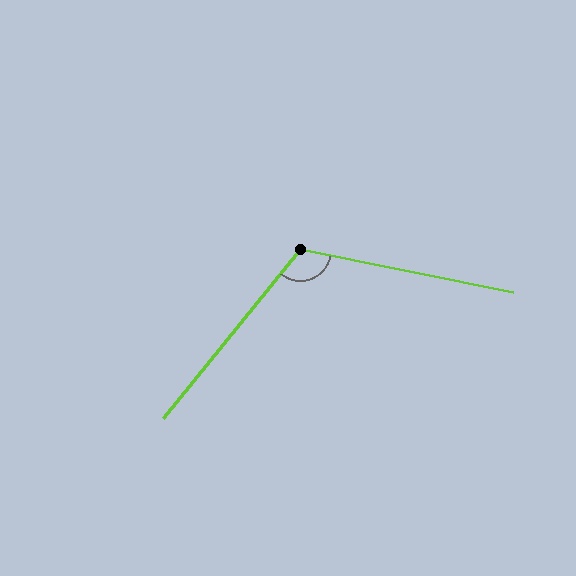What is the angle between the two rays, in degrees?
Approximately 118 degrees.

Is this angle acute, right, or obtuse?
It is obtuse.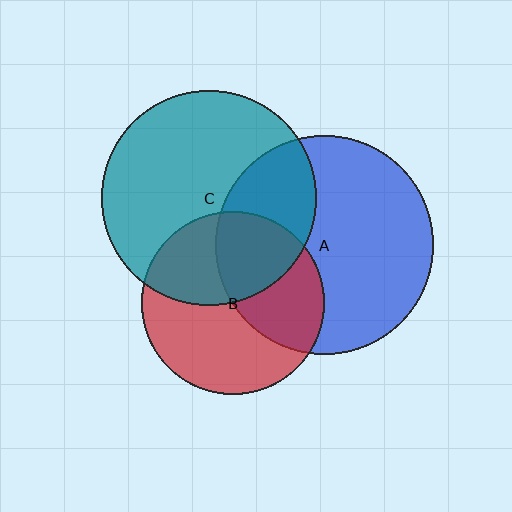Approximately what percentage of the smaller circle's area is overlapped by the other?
Approximately 40%.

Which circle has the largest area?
Circle A (blue).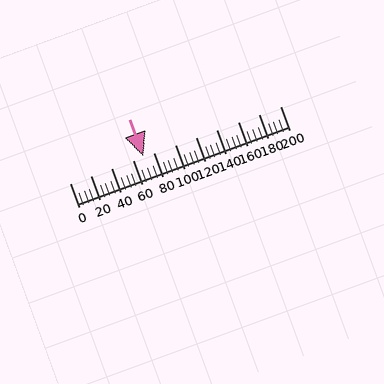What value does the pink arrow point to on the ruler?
The pink arrow points to approximately 70.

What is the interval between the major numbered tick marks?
The major tick marks are spaced 20 units apart.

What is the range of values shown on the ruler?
The ruler shows values from 0 to 200.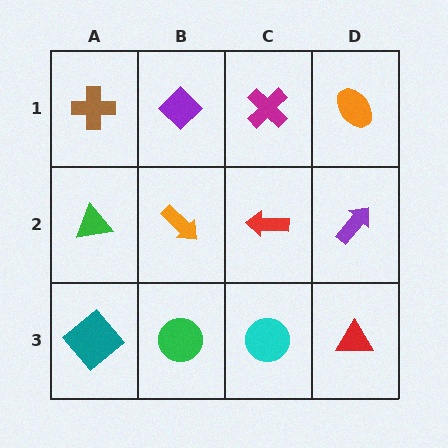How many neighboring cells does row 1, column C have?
3.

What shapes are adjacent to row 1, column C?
A red arrow (row 2, column C), a purple diamond (row 1, column B), an orange ellipse (row 1, column D).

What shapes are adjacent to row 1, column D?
A purple arrow (row 2, column D), a magenta cross (row 1, column C).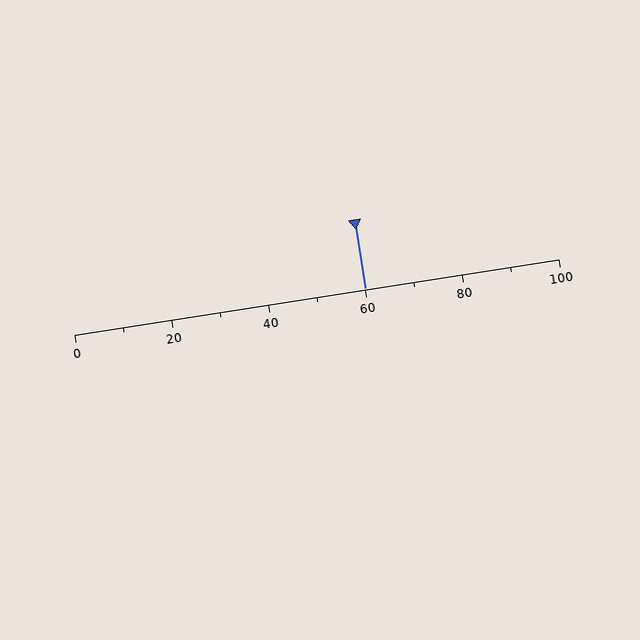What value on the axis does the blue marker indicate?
The marker indicates approximately 60.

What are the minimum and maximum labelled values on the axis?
The axis runs from 0 to 100.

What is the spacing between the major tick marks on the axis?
The major ticks are spaced 20 apart.